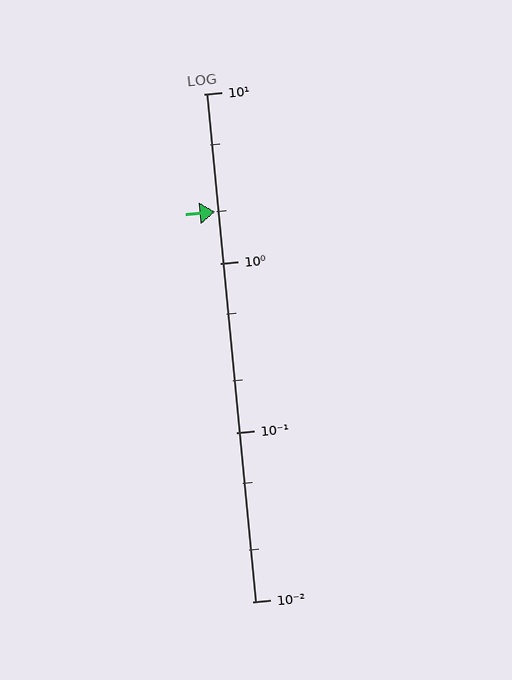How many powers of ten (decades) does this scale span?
The scale spans 3 decades, from 0.01 to 10.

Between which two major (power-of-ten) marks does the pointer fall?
The pointer is between 1 and 10.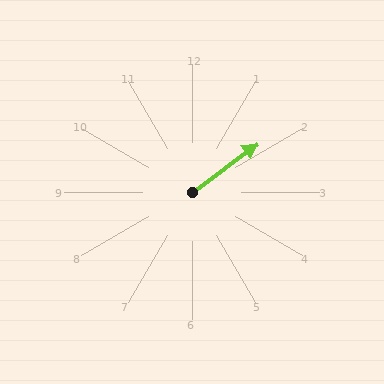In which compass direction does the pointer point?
Northeast.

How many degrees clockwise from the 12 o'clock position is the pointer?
Approximately 53 degrees.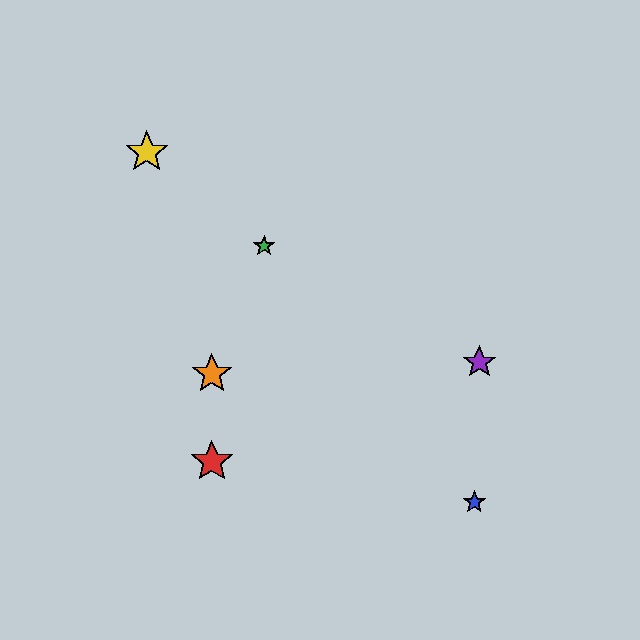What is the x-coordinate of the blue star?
The blue star is at x≈474.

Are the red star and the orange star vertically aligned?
Yes, both are at x≈212.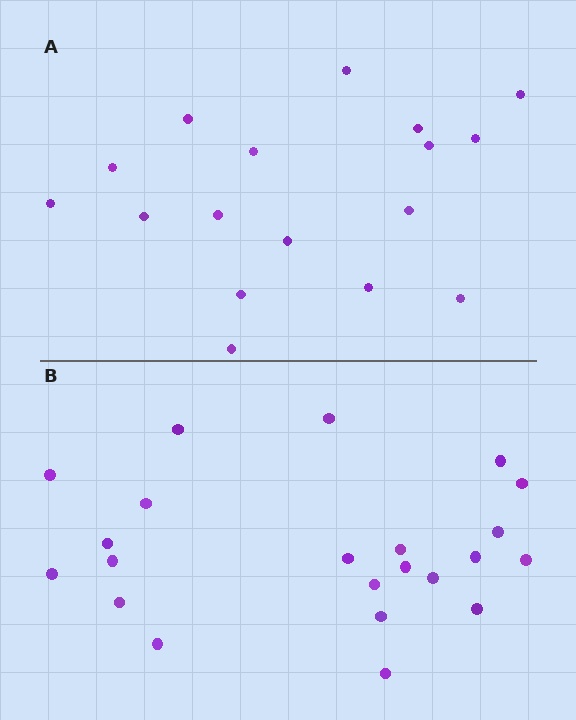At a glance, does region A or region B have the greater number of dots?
Region B (the bottom region) has more dots.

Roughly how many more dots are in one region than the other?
Region B has about 5 more dots than region A.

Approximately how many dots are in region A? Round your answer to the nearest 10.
About 20 dots. (The exact count is 17, which rounds to 20.)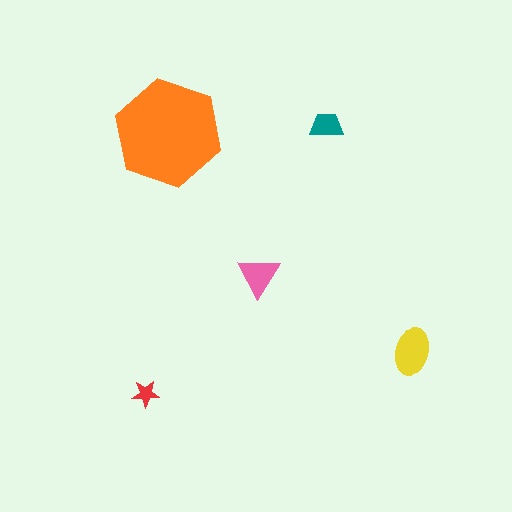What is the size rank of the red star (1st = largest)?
5th.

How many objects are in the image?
There are 5 objects in the image.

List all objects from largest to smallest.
The orange hexagon, the yellow ellipse, the pink triangle, the teal trapezoid, the red star.